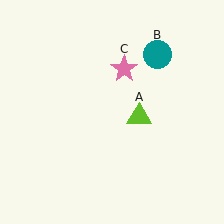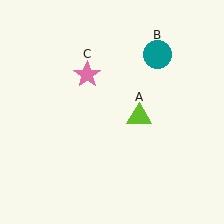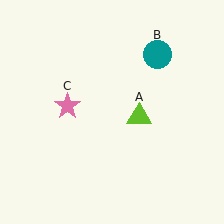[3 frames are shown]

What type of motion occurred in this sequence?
The pink star (object C) rotated counterclockwise around the center of the scene.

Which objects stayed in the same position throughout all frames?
Lime triangle (object A) and teal circle (object B) remained stationary.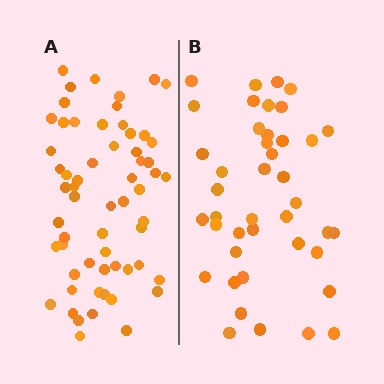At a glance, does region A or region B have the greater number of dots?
Region A (the left region) has more dots.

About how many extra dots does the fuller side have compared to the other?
Region A has approximately 20 more dots than region B.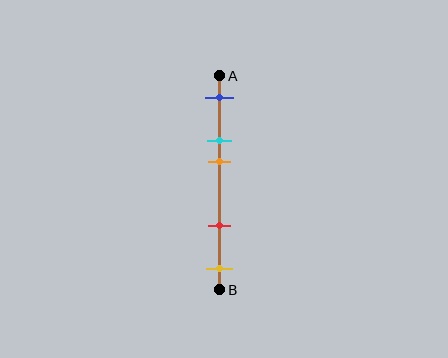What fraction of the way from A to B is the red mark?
The red mark is approximately 70% (0.7) of the way from A to B.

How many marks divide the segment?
There are 5 marks dividing the segment.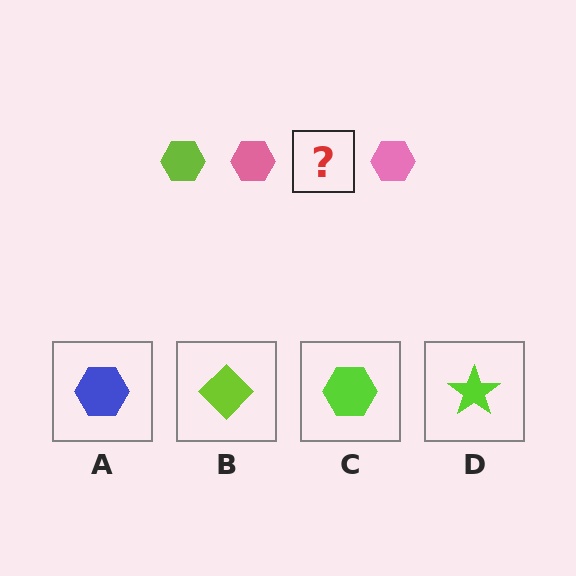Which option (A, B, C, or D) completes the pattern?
C.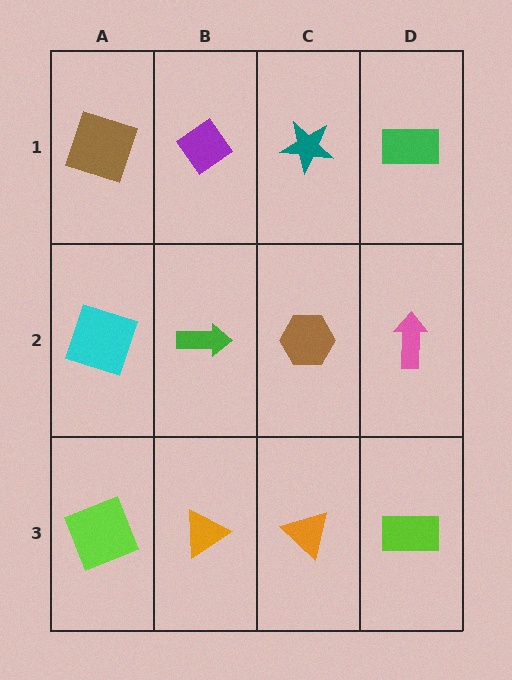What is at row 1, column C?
A teal star.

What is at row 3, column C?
An orange triangle.